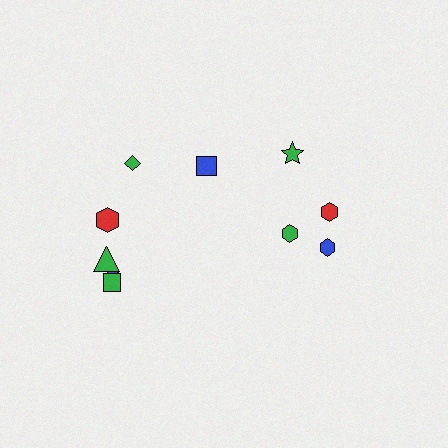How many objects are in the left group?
There are 6 objects.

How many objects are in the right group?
There are 4 objects.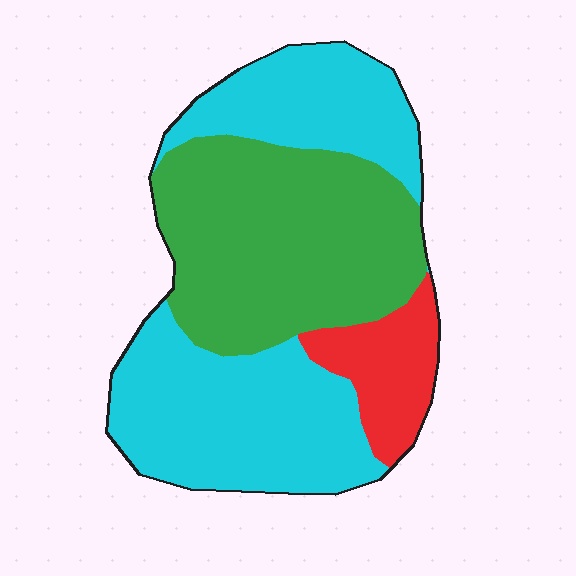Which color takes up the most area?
Cyan, at roughly 50%.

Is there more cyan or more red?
Cyan.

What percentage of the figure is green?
Green takes up about two fifths (2/5) of the figure.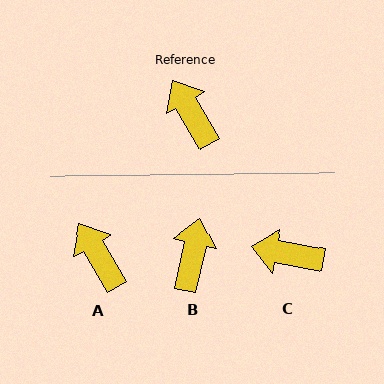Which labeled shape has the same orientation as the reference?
A.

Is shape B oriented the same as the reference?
No, it is off by about 42 degrees.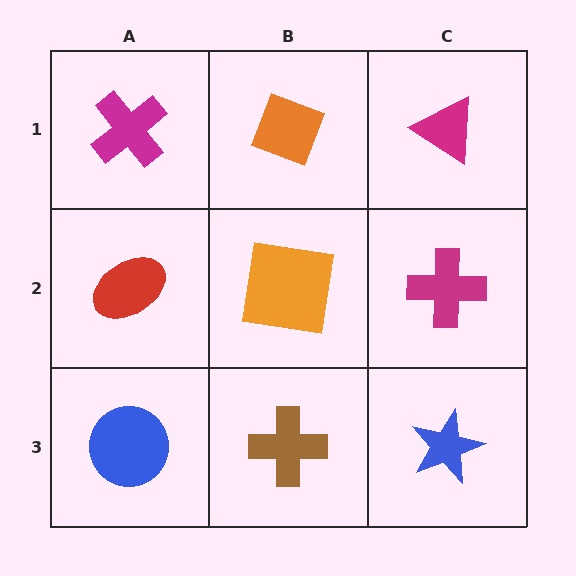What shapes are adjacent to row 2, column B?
An orange diamond (row 1, column B), a brown cross (row 3, column B), a red ellipse (row 2, column A), a magenta cross (row 2, column C).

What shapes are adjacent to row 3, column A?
A red ellipse (row 2, column A), a brown cross (row 3, column B).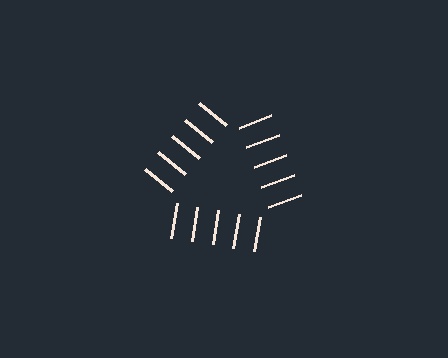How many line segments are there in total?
15 — 5 along each of the 3 edges.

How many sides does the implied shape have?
3 sides — the line-ends trace a triangle.